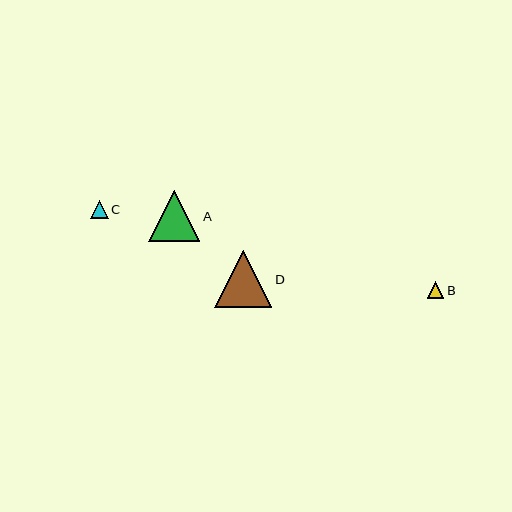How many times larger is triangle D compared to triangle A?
Triangle D is approximately 1.1 times the size of triangle A.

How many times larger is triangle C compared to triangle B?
Triangle C is approximately 1.1 times the size of triangle B.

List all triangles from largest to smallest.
From largest to smallest: D, A, C, B.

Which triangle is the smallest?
Triangle B is the smallest with a size of approximately 16 pixels.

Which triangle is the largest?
Triangle D is the largest with a size of approximately 57 pixels.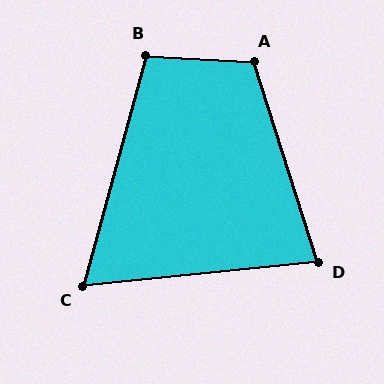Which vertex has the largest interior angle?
A, at approximately 111 degrees.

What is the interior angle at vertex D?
Approximately 78 degrees (acute).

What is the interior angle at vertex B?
Approximately 102 degrees (obtuse).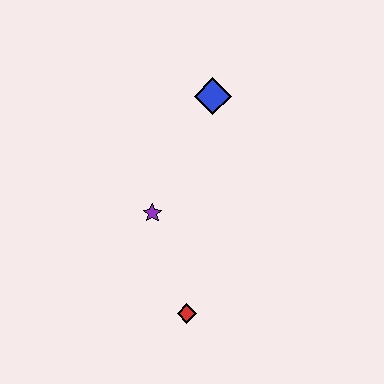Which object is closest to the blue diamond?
The purple star is closest to the blue diamond.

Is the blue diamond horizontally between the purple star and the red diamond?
No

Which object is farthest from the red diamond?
The blue diamond is farthest from the red diamond.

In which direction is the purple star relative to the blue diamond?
The purple star is below the blue diamond.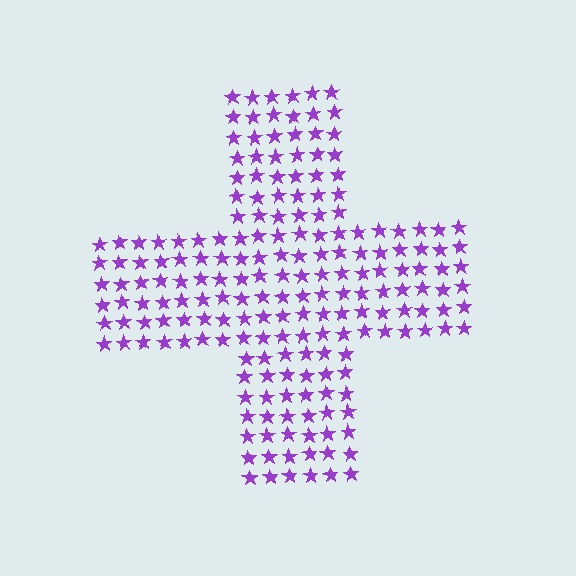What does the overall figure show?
The overall figure shows a cross.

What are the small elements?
The small elements are stars.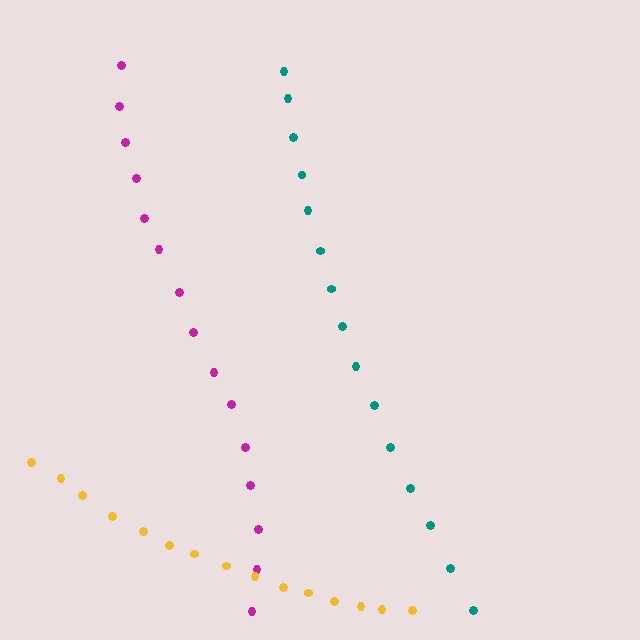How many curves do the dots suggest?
There are 3 distinct paths.